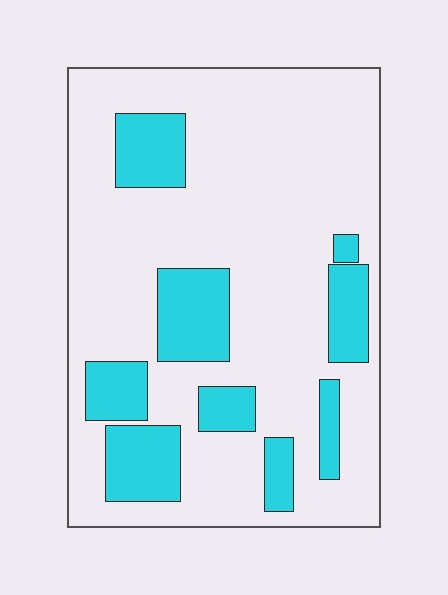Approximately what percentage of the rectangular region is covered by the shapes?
Approximately 25%.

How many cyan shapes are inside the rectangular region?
9.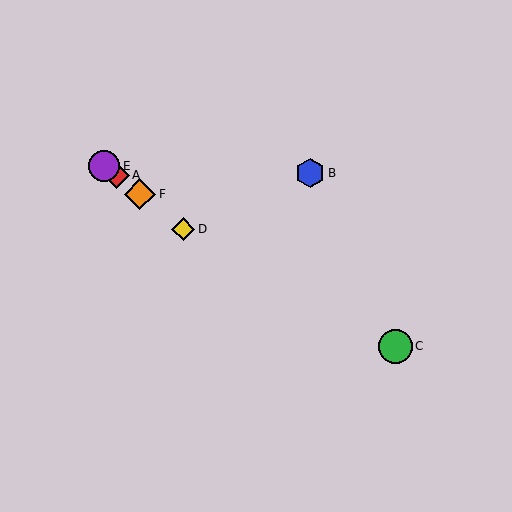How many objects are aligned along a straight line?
4 objects (A, D, E, F) are aligned along a straight line.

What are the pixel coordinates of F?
Object F is at (140, 194).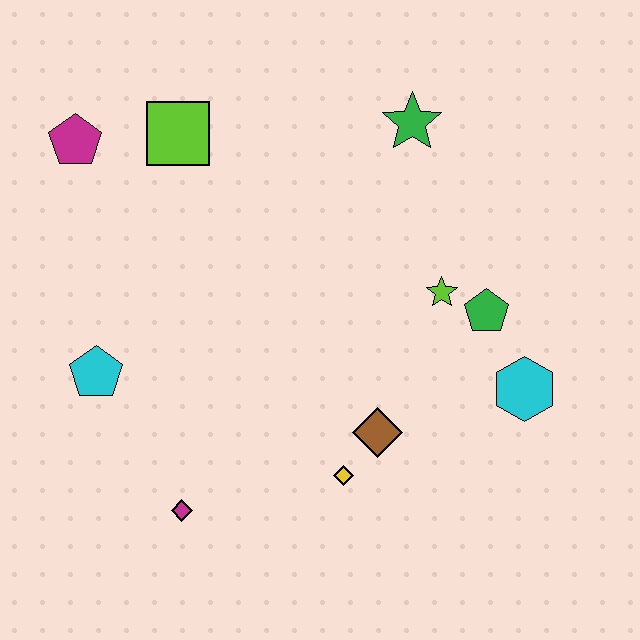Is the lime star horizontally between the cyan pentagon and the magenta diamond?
No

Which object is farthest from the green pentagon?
The magenta pentagon is farthest from the green pentagon.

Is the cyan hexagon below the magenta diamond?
No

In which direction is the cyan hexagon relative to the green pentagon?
The cyan hexagon is below the green pentagon.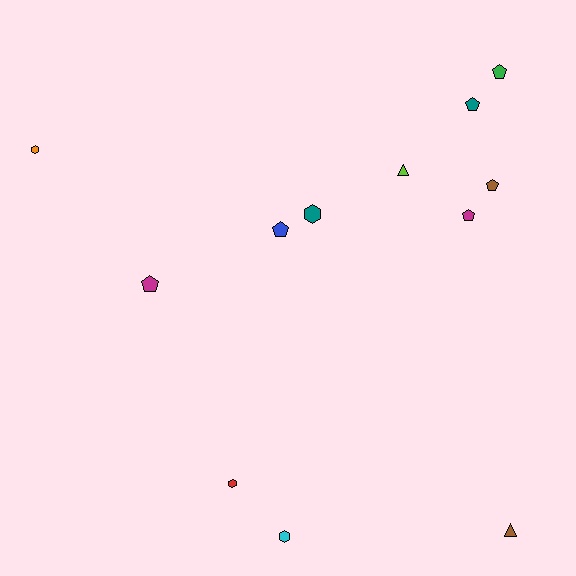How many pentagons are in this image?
There are 6 pentagons.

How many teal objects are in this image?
There are 2 teal objects.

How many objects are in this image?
There are 12 objects.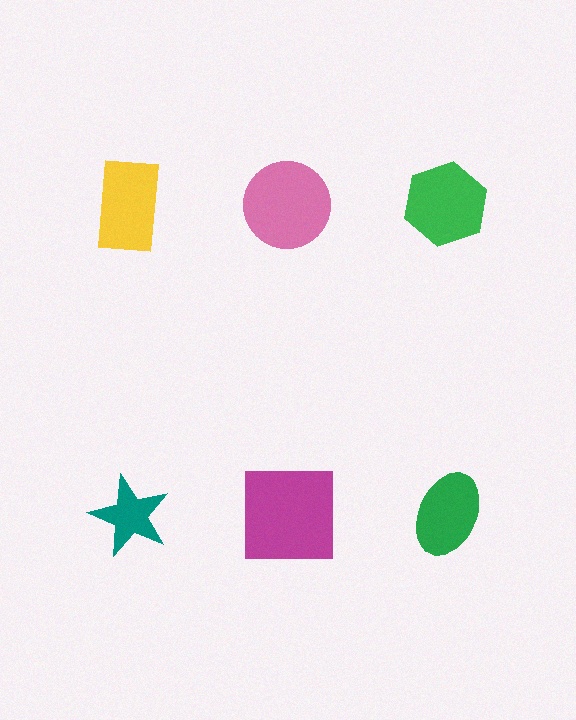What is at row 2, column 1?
A teal star.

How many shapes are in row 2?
3 shapes.